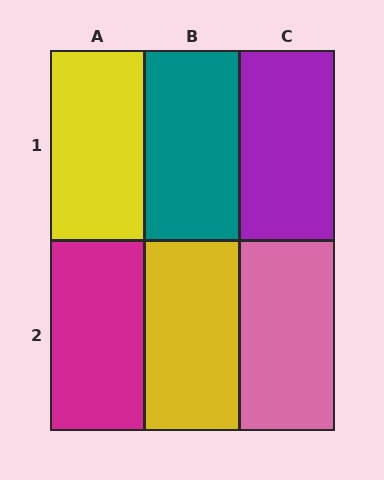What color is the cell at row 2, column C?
Pink.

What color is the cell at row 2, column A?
Magenta.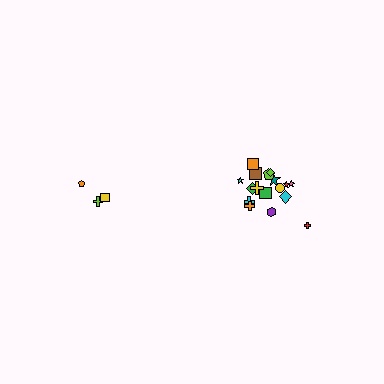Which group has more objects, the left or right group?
The right group.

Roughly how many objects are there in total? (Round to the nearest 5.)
Roughly 20 objects in total.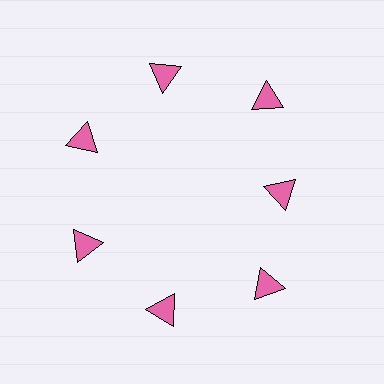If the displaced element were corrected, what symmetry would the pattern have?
It would have 7-fold rotational symmetry — the pattern would map onto itself every 51 degrees.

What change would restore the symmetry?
The symmetry would be restored by moving it outward, back onto the ring so that all 7 triangles sit at equal angles and equal distance from the center.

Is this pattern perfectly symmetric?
No. The 7 pink triangles are arranged in a ring, but one element near the 3 o'clock position is pulled inward toward the center, breaking the 7-fold rotational symmetry.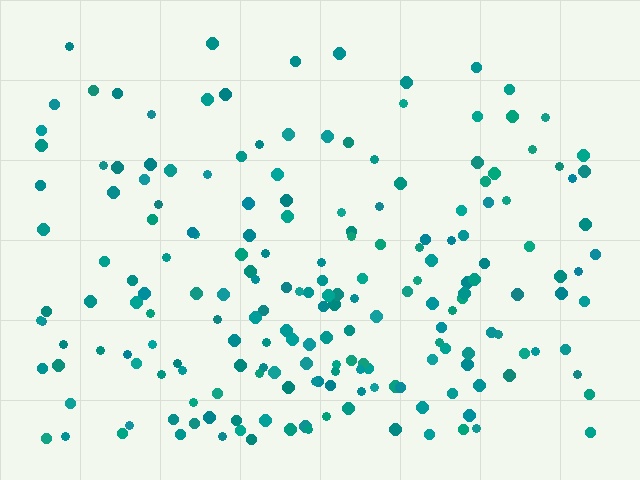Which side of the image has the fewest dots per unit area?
The top.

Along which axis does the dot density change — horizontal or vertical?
Vertical.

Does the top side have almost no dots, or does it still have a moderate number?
Still a moderate number, just noticeably fewer than the bottom.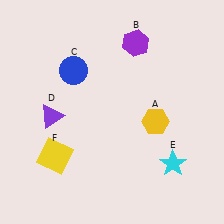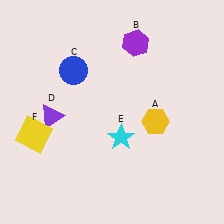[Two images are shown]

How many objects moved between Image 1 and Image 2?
2 objects moved between the two images.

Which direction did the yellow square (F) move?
The yellow square (F) moved up.